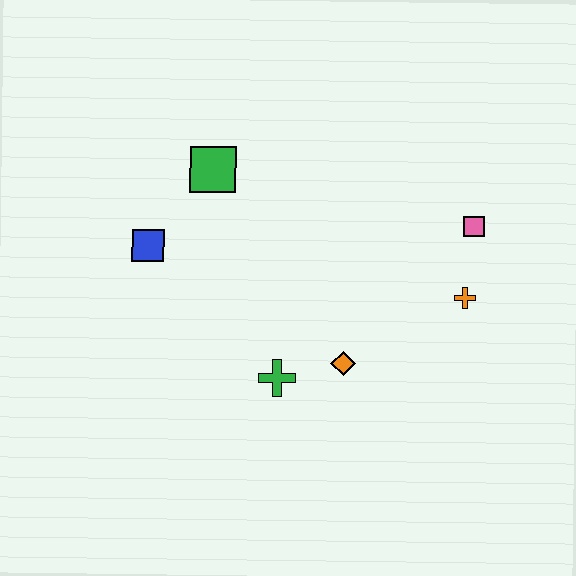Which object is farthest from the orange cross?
The blue square is farthest from the orange cross.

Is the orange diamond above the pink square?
No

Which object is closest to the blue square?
The green square is closest to the blue square.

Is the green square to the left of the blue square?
No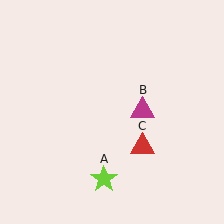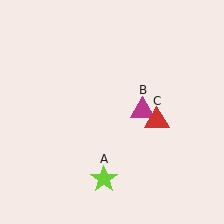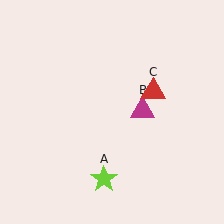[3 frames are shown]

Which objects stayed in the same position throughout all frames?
Lime star (object A) and magenta triangle (object B) remained stationary.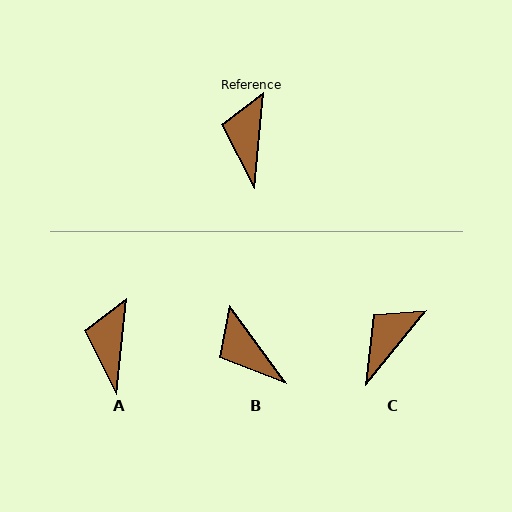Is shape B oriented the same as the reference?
No, it is off by about 42 degrees.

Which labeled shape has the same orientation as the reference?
A.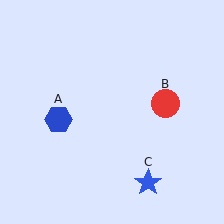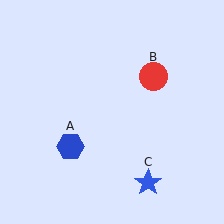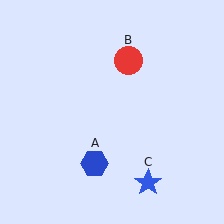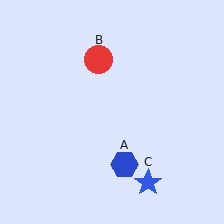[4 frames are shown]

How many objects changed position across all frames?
2 objects changed position: blue hexagon (object A), red circle (object B).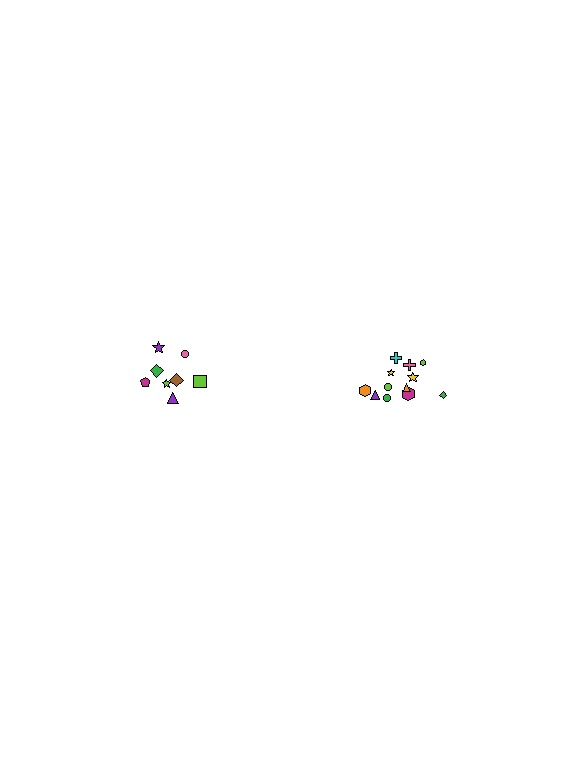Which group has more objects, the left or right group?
The right group.